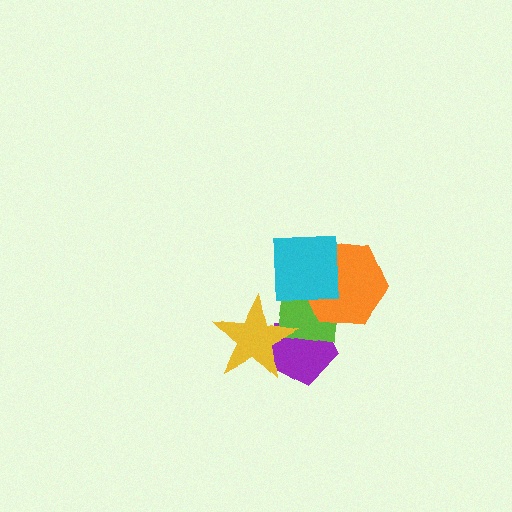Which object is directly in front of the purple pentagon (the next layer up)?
The lime square is directly in front of the purple pentagon.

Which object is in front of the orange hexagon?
The cyan square is in front of the orange hexagon.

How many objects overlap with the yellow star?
2 objects overlap with the yellow star.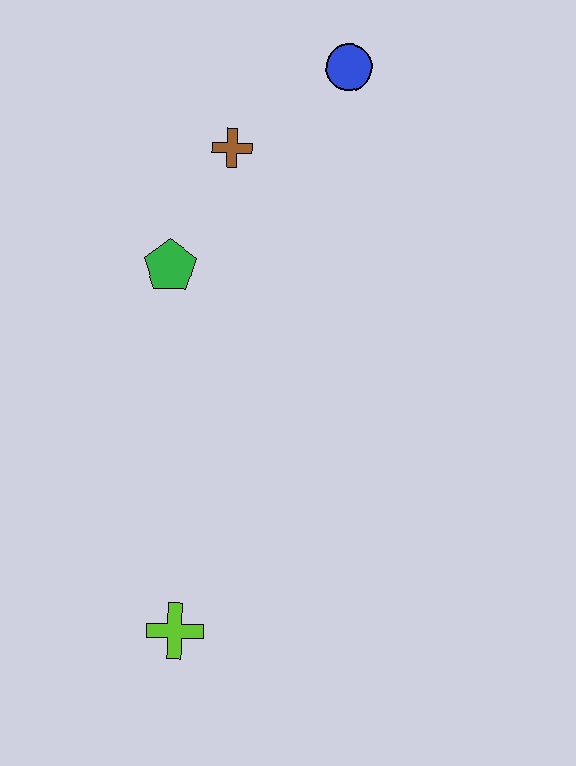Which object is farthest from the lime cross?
The blue circle is farthest from the lime cross.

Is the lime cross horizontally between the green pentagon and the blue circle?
Yes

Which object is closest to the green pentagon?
The brown cross is closest to the green pentagon.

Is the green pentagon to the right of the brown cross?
No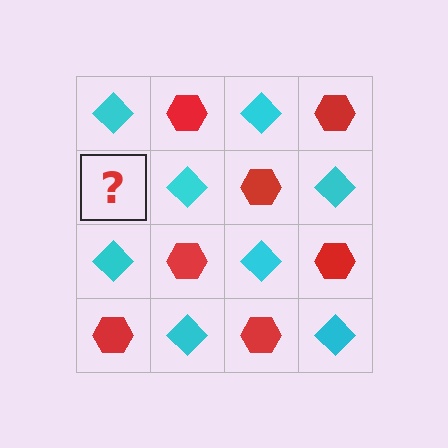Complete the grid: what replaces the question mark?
The question mark should be replaced with a red hexagon.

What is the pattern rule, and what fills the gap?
The rule is that it alternates cyan diamond and red hexagon in a checkerboard pattern. The gap should be filled with a red hexagon.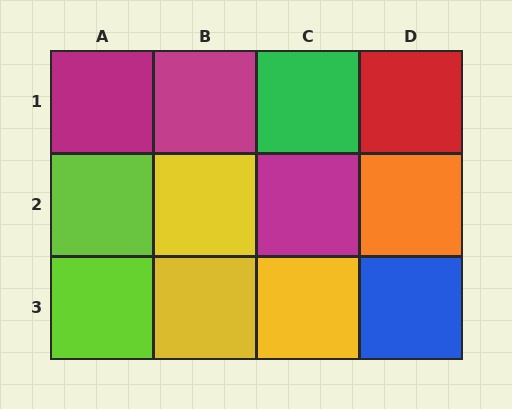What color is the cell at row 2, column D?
Orange.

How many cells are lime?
2 cells are lime.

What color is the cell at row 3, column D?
Blue.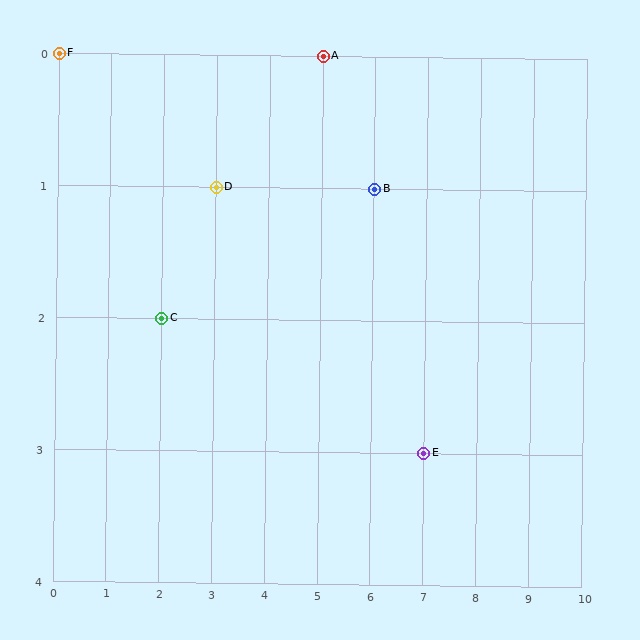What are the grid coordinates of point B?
Point B is at grid coordinates (6, 1).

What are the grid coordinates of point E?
Point E is at grid coordinates (7, 3).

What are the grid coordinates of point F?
Point F is at grid coordinates (0, 0).